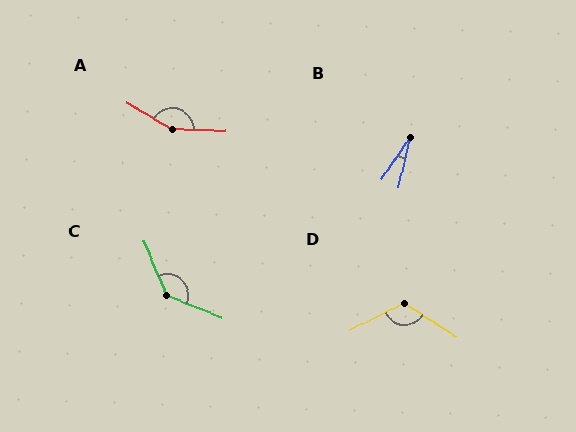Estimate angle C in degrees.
Approximately 135 degrees.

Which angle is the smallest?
B, at approximately 20 degrees.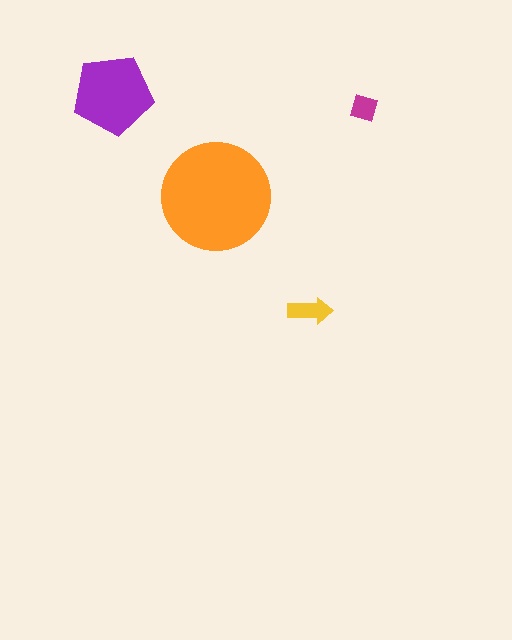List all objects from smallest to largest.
The magenta diamond, the yellow arrow, the purple pentagon, the orange circle.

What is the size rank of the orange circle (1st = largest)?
1st.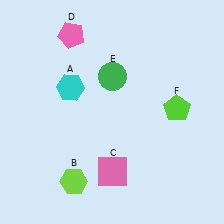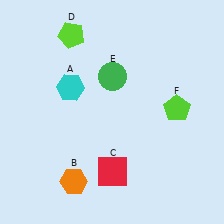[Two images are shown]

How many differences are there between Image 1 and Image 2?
There are 3 differences between the two images.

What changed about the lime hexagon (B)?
In Image 1, B is lime. In Image 2, it changed to orange.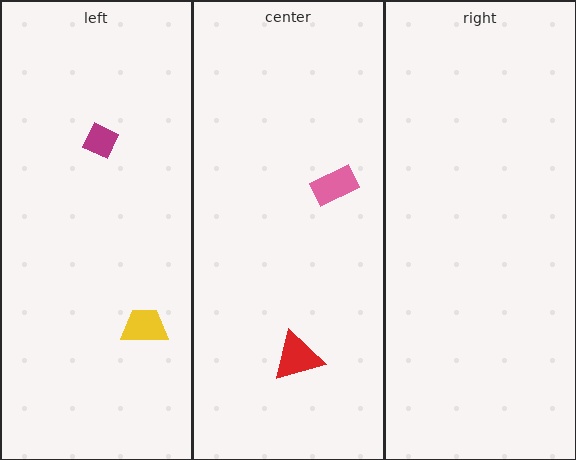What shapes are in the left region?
The magenta diamond, the yellow trapezoid.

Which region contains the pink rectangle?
The center region.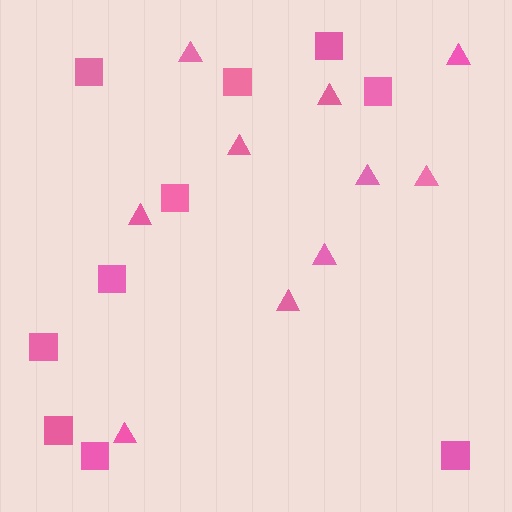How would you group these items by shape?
There are 2 groups: one group of squares (10) and one group of triangles (10).